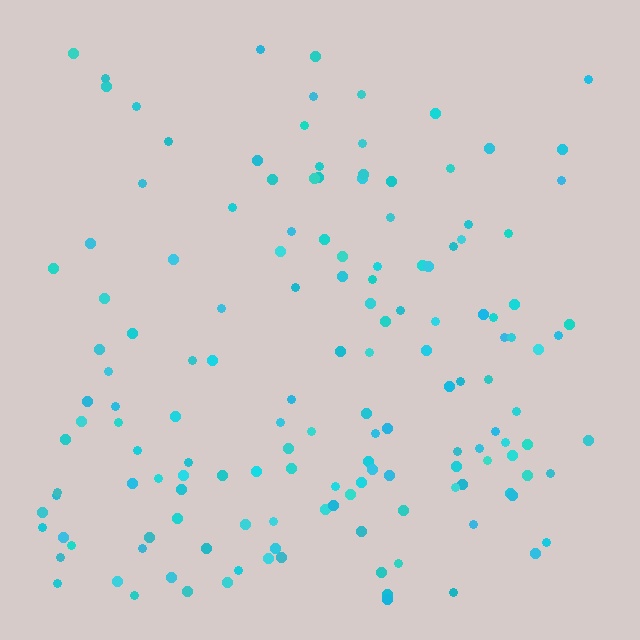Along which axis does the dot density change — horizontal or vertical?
Vertical.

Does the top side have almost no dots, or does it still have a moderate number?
Still a moderate number, just noticeably fewer than the bottom.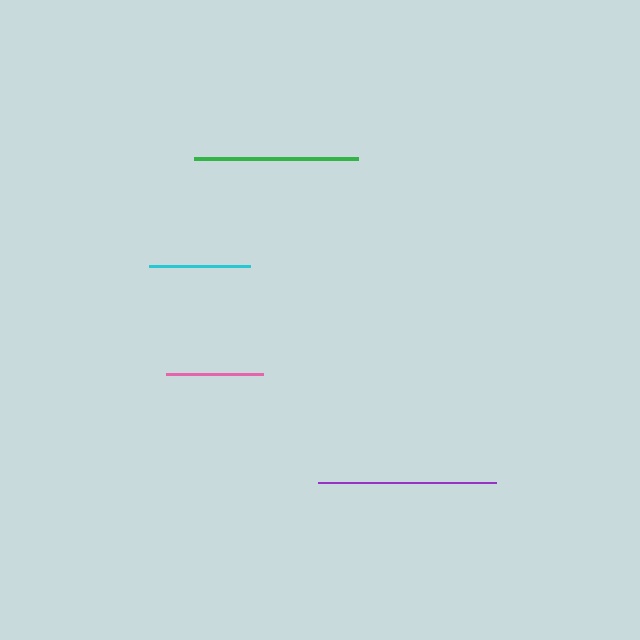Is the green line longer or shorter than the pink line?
The green line is longer than the pink line.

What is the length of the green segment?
The green segment is approximately 164 pixels long.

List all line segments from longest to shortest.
From longest to shortest: purple, green, cyan, pink.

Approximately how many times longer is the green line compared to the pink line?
The green line is approximately 1.7 times the length of the pink line.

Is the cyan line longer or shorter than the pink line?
The cyan line is longer than the pink line.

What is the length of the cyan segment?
The cyan segment is approximately 101 pixels long.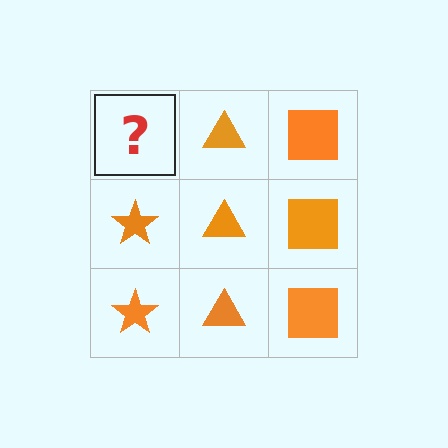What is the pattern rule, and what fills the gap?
The rule is that each column has a consistent shape. The gap should be filled with an orange star.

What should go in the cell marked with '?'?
The missing cell should contain an orange star.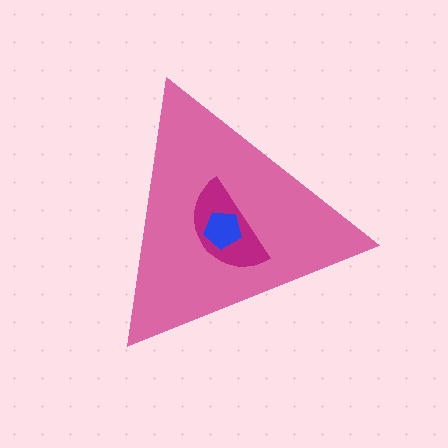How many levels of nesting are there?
3.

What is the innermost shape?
The blue pentagon.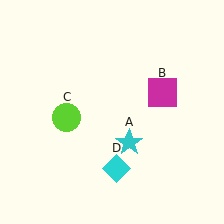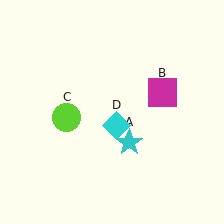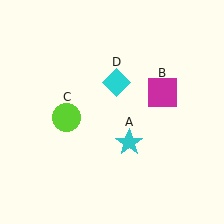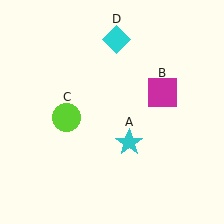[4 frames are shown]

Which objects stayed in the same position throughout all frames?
Cyan star (object A) and magenta square (object B) and lime circle (object C) remained stationary.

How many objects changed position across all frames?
1 object changed position: cyan diamond (object D).